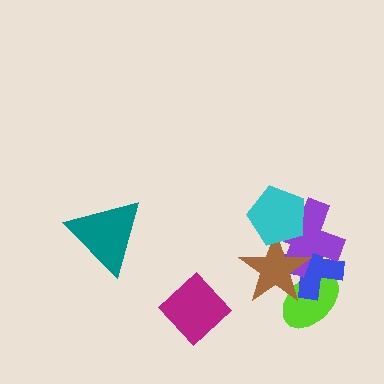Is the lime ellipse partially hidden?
Yes, it is partially covered by another shape.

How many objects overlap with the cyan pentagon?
2 objects overlap with the cyan pentagon.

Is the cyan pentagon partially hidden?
No, no other shape covers it.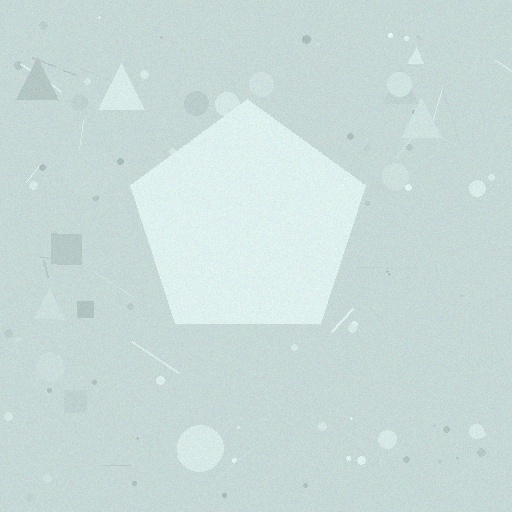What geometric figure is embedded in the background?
A pentagon is embedded in the background.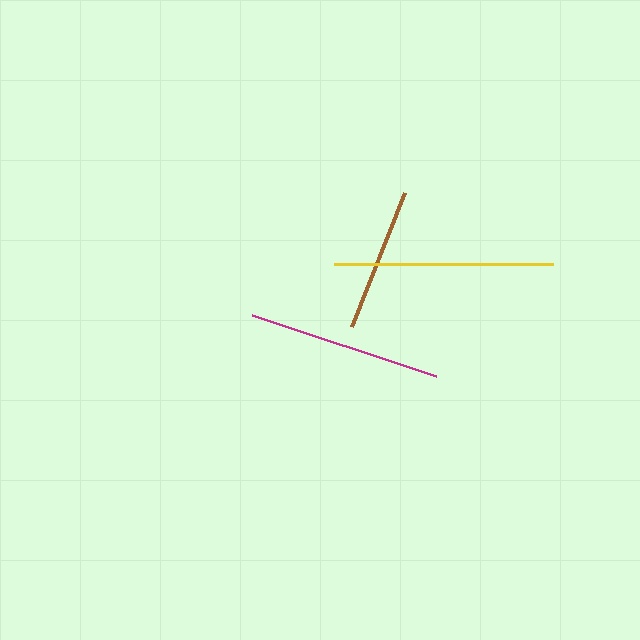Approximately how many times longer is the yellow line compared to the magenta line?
The yellow line is approximately 1.1 times the length of the magenta line.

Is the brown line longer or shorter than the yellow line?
The yellow line is longer than the brown line.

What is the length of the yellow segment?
The yellow segment is approximately 219 pixels long.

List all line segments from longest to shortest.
From longest to shortest: yellow, magenta, brown.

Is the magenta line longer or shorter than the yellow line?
The yellow line is longer than the magenta line.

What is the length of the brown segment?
The brown segment is approximately 144 pixels long.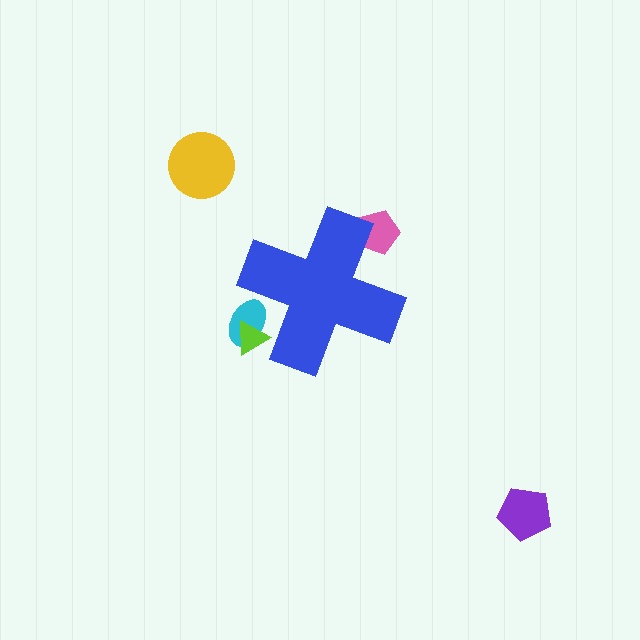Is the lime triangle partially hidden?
Yes, the lime triangle is partially hidden behind the blue cross.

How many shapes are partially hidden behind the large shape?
3 shapes are partially hidden.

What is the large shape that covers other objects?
A blue cross.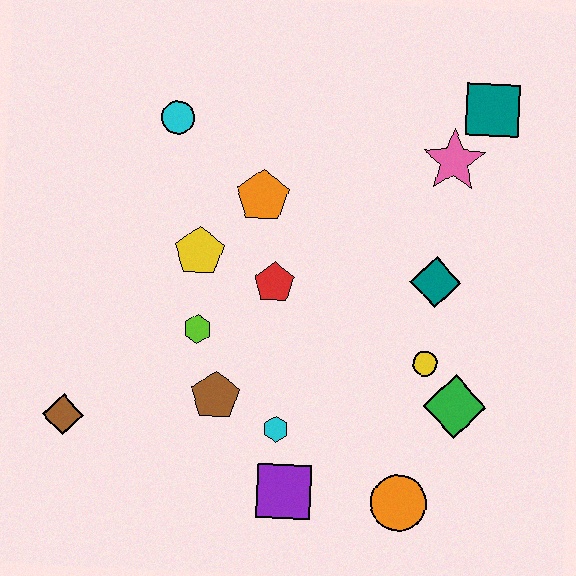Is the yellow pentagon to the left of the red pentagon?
Yes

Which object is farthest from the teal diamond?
The brown diamond is farthest from the teal diamond.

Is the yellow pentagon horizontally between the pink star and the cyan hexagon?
No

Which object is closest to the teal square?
The pink star is closest to the teal square.